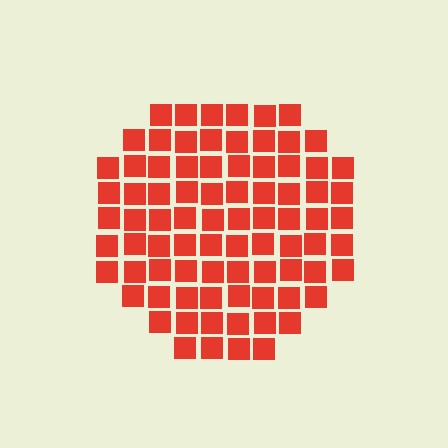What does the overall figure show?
The overall figure shows a circle.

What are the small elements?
The small elements are squares.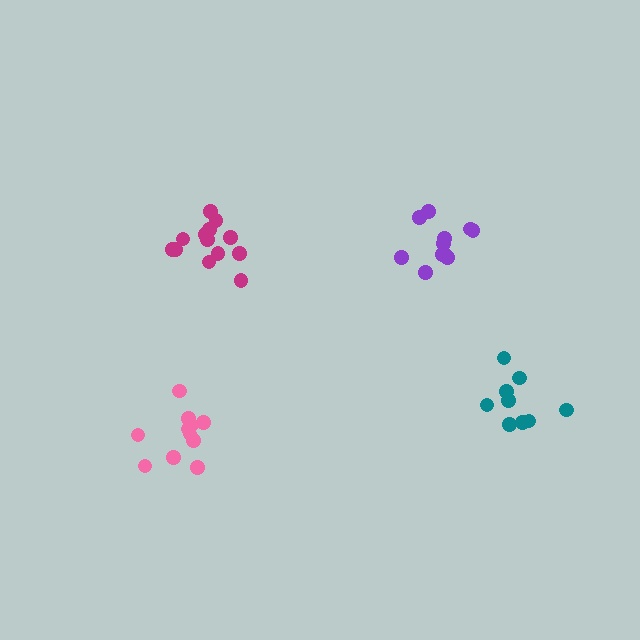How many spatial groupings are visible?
There are 4 spatial groupings.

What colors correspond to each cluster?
The clusters are colored: purple, teal, pink, magenta.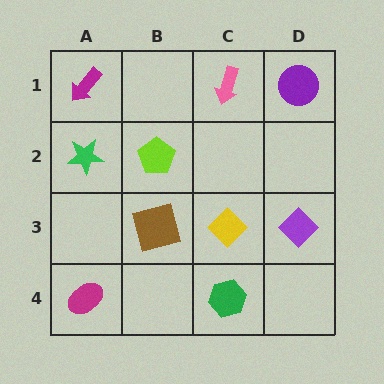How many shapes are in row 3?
3 shapes.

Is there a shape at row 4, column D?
No, that cell is empty.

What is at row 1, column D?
A purple circle.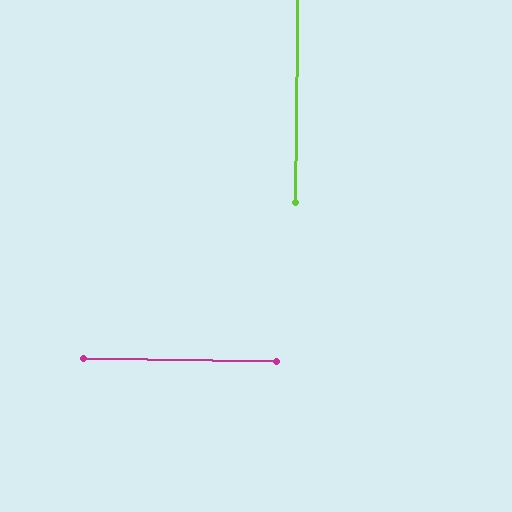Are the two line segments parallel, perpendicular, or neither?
Perpendicular — they meet at approximately 90°.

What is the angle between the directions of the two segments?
Approximately 90 degrees.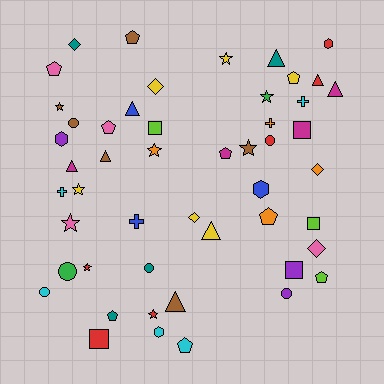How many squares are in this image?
There are 5 squares.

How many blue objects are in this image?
There are 3 blue objects.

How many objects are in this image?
There are 50 objects.